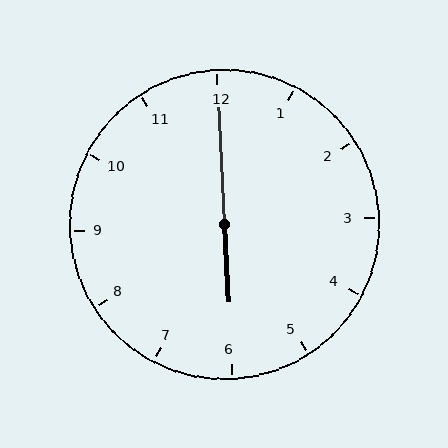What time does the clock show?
6:00.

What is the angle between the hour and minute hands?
Approximately 180 degrees.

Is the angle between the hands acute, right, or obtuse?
It is obtuse.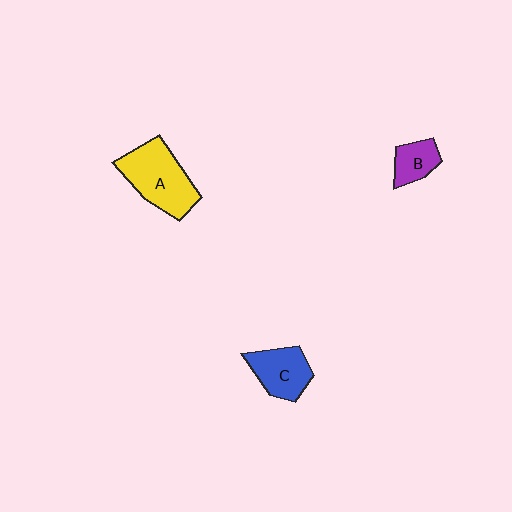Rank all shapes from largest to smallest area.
From largest to smallest: A (yellow), C (blue), B (purple).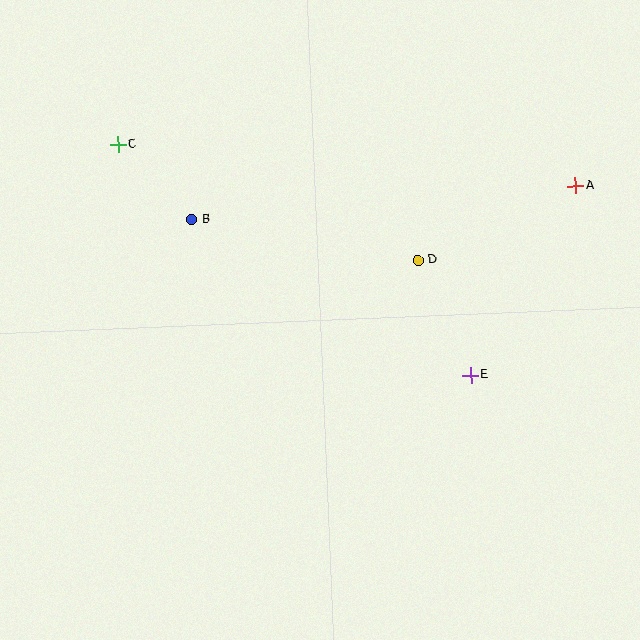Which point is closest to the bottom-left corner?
Point B is closest to the bottom-left corner.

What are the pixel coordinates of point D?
Point D is at (418, 260).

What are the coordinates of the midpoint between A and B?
The midpoint between A and B is at (383, 202).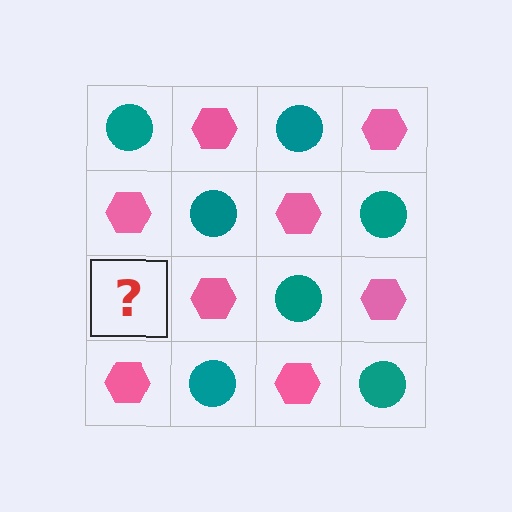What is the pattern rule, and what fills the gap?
The rule is that it alternates teal circle and pink hexagon in a checkerboard pattern. The gap should be filled with a teal circle.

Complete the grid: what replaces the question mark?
The question mark should be replaced with a teal circle.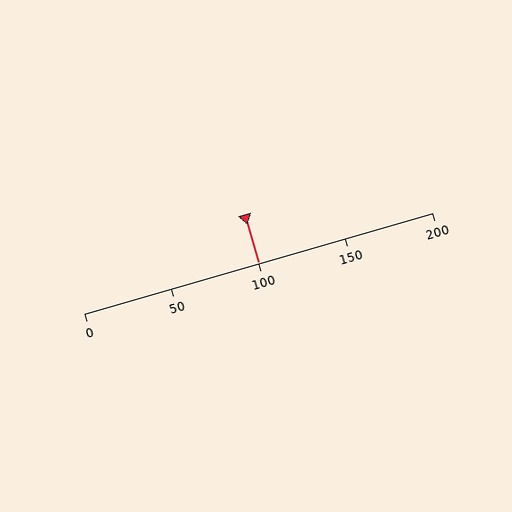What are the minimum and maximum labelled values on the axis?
The axis runs from 0 to 200.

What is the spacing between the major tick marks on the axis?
The major ticks are spaced 50 apart.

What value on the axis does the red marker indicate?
The marker indicates approximately 100.